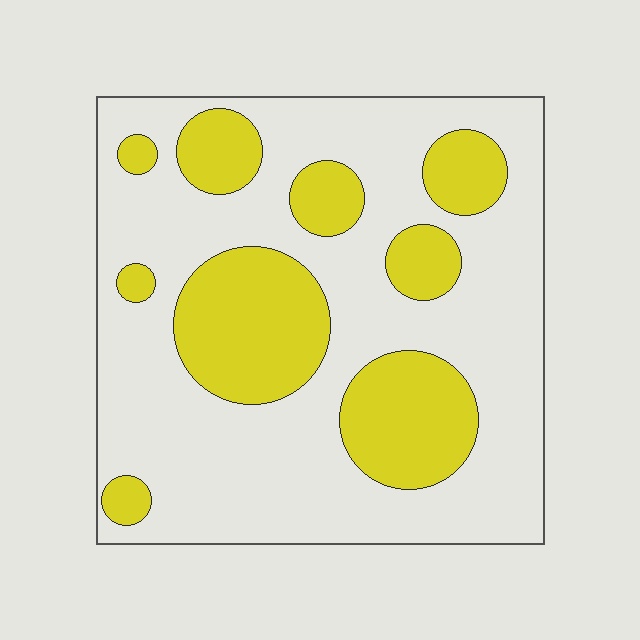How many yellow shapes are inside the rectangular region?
9.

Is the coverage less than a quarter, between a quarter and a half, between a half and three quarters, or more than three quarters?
Between a quarter and a half.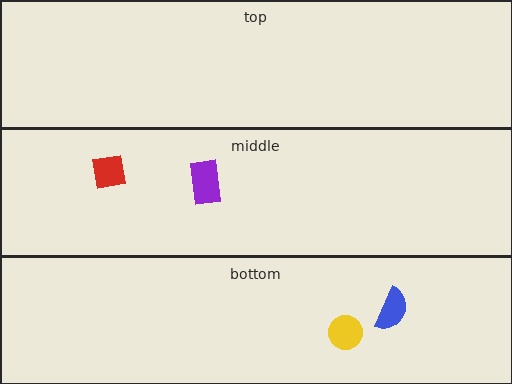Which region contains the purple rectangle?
The middle region.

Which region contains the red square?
The middle region.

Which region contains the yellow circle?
The bottom region.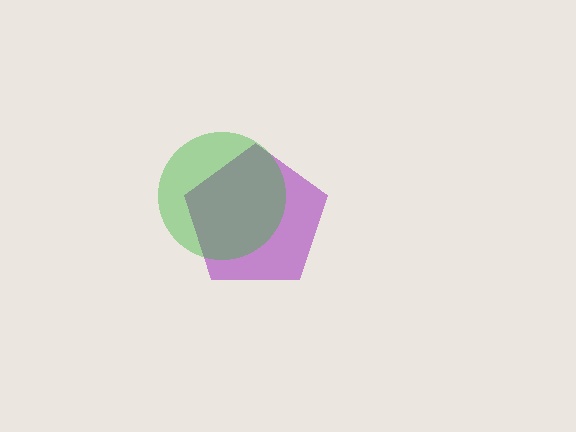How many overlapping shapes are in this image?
There are 2 overlapping shapes in the image.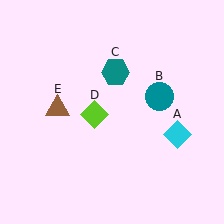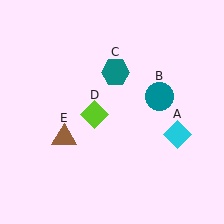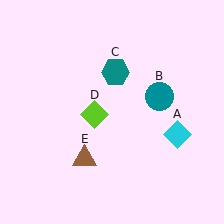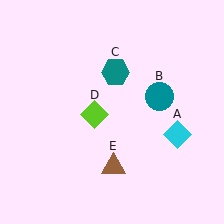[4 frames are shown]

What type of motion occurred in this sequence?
The brown triangle (object E) rotated counterclockwise around the center of the scene.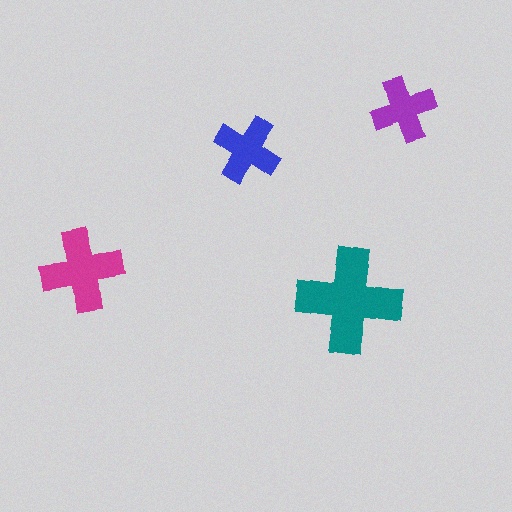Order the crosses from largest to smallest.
the teal one, the magenta one, the blue one, the purple one.